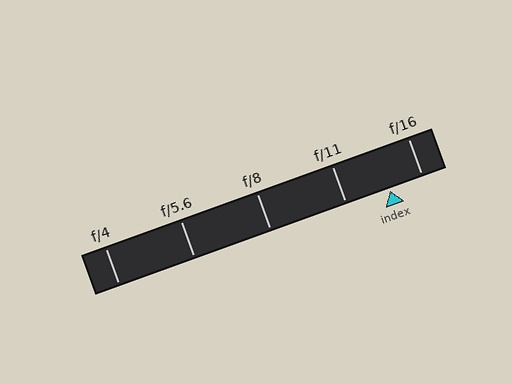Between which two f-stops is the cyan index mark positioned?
The index mark is between f/11 and f/16.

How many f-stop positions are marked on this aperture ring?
There are 5 f-stop positions marked.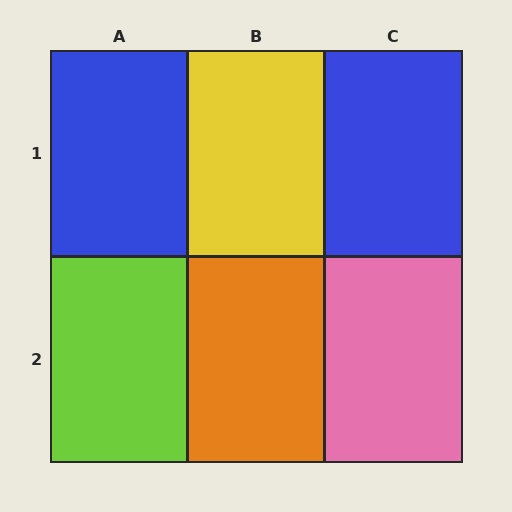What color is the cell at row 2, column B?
Orange.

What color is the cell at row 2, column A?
Lime.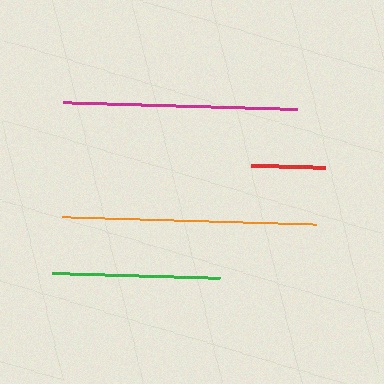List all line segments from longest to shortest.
From longest to shortest: orange, magenta, green, red.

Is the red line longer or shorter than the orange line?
The orange line is longer than the red line.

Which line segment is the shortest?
The red line is the shortest at approximately 74 pixels.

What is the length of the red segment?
The red segment is approximately 74 pixels long.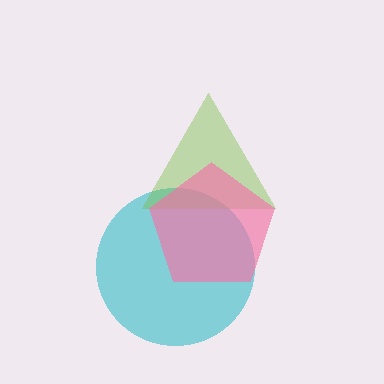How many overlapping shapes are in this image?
There are 3 overlapping shapes in the image.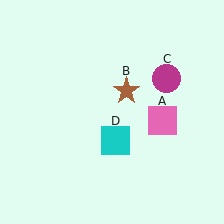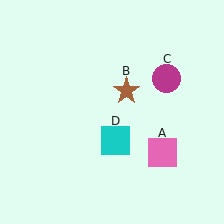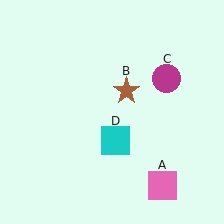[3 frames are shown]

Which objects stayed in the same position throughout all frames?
Brown star (object B) and magenta circle (object C) and cyan square (object D) remained stationary.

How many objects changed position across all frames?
1 object changed position: pink square (object A).